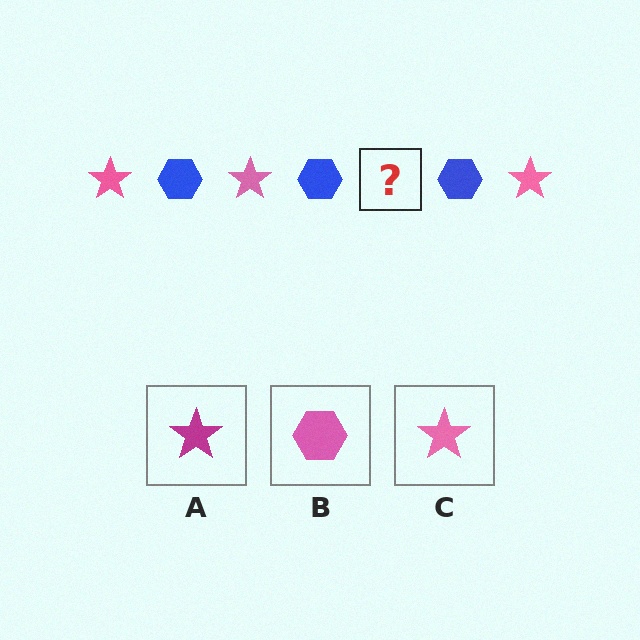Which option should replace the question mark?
Option C.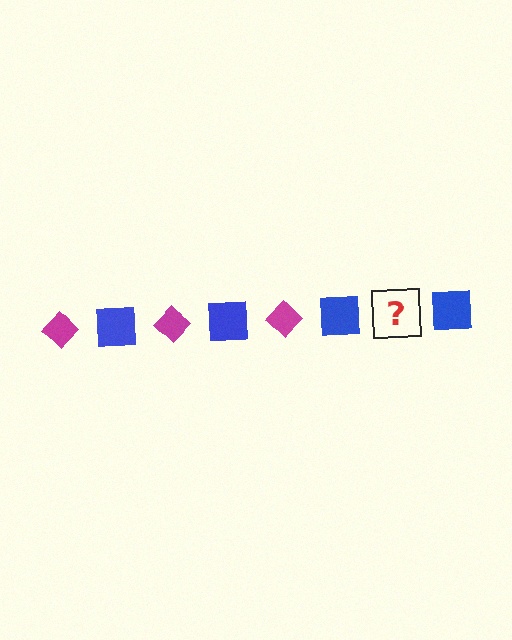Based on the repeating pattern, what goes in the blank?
The blank should be a magenta diamond.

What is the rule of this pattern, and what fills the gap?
The rule is that the pattern alternates between magenta diamond and blue square. The gap should be filled with a magenta diamond.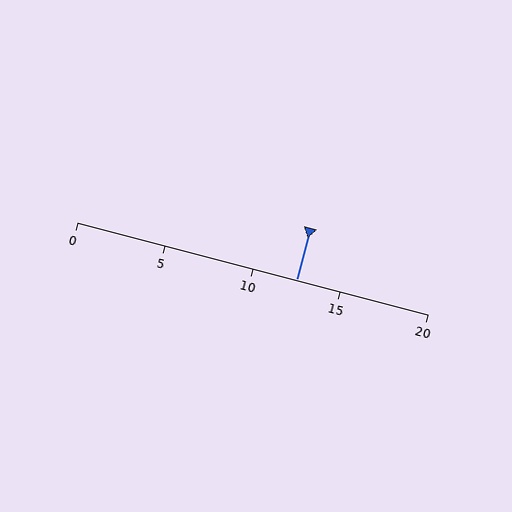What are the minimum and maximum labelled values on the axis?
The axis runs from 0 to 20.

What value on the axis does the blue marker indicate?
The marker indicates approximately 12.5.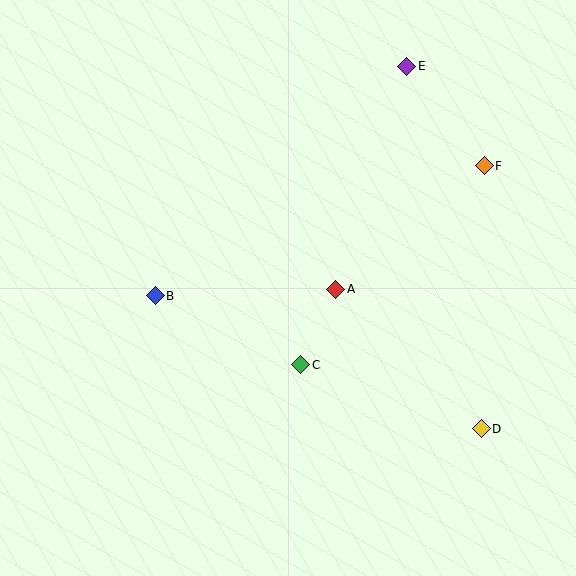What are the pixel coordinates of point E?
Point E is at (407, 66).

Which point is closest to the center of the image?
Point A at (336, 289) is closest to the center.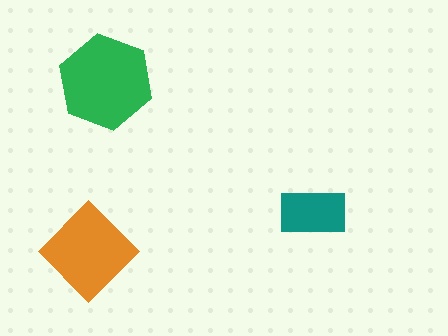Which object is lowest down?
The orange diamond is bottommost.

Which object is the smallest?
The teal rectangle.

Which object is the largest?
The green hexagon.